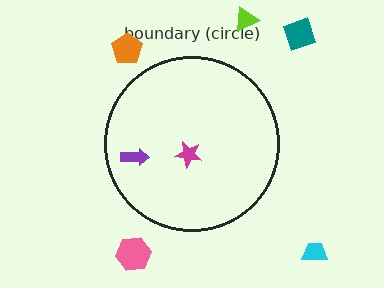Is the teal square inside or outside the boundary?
Outside.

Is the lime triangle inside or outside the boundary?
Outside.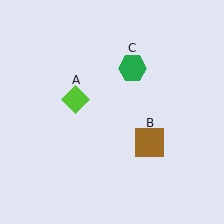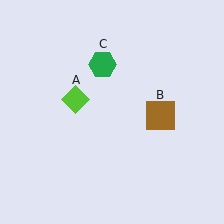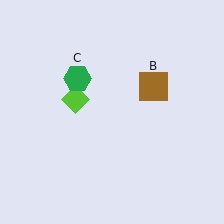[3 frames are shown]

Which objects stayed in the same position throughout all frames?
Lime diamond (object A) remained stationary.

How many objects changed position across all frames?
2 objects changed position: brown square (object B), green hexagon (object C).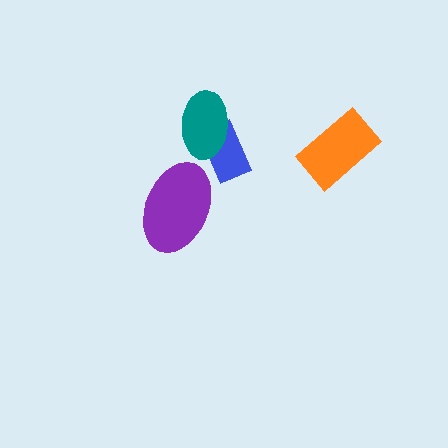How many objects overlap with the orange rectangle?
0 objects overlap with the orange rectangle.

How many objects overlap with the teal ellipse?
1 object overlaps with the teal ellipse.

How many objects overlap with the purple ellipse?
0 objects overlap with the purple ellipse.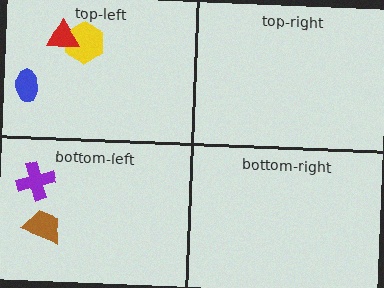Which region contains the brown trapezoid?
The bottom-left region.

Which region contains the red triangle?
The top-left region.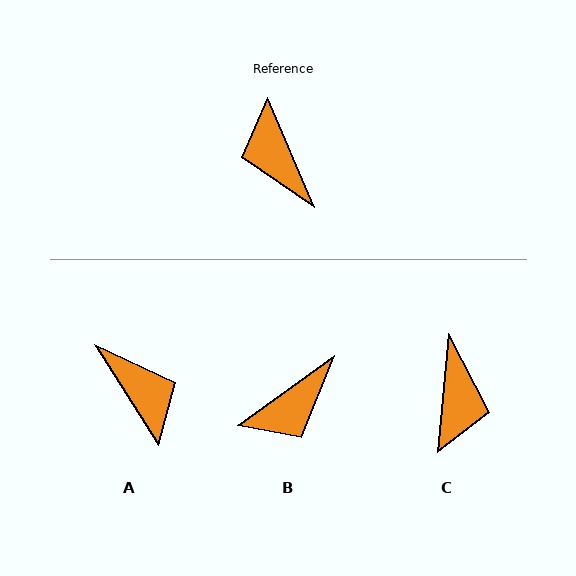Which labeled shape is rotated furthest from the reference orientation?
A, about 171 degrees away.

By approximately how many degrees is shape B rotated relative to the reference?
Approximately 103 degrees counter-clockwise.